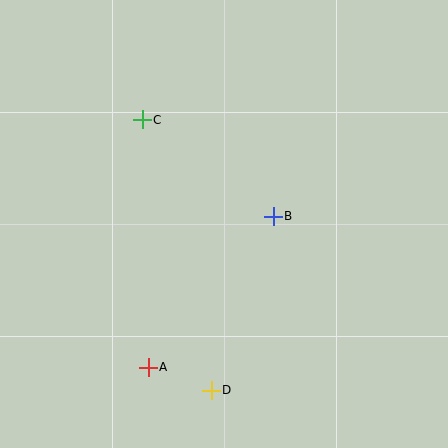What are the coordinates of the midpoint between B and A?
The midpoint between B and A is at (211, 292).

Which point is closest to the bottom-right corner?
Point D is closest to the bottom-right corner.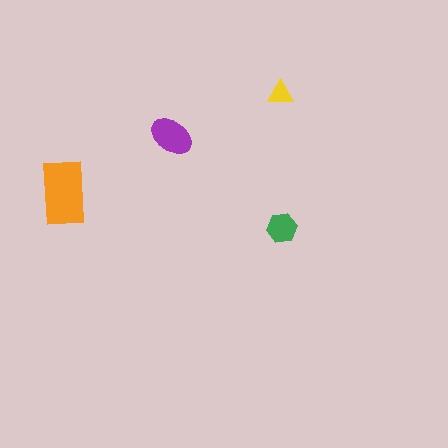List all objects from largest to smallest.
The orange rectangle, the purple ellipse, the green hexagon, the yellow triangle.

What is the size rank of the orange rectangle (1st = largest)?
1st.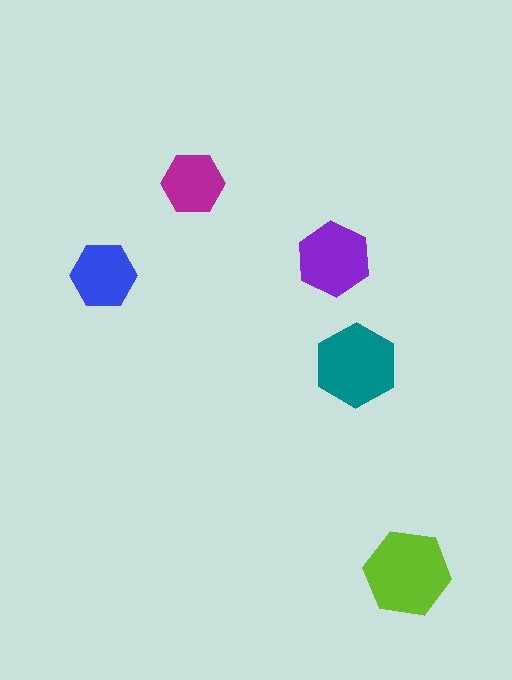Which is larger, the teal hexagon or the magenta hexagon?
The teal one.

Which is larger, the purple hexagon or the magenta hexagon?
The purple one.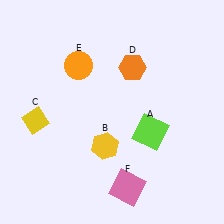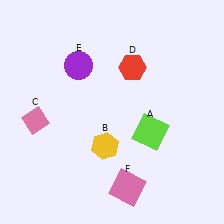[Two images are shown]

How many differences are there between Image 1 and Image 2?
There are 3 differences between the two images.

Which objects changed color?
C changed from yellow to pink. D changed from orange to red. E changed from orange to purple.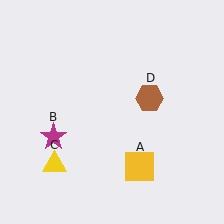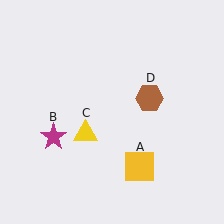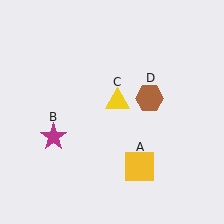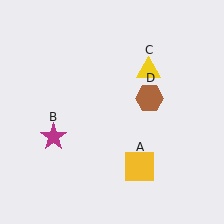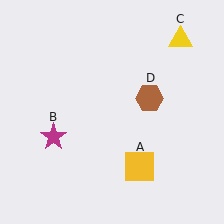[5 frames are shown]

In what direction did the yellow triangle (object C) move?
The yellow triangle (object C) moved up and to the right.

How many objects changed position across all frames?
1 object changed position: yellow triangle (object C).